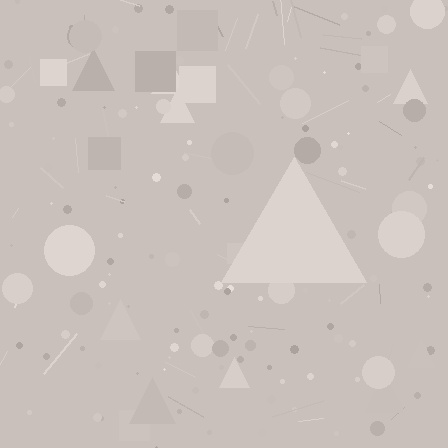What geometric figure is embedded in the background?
A triangle is embedded in the background.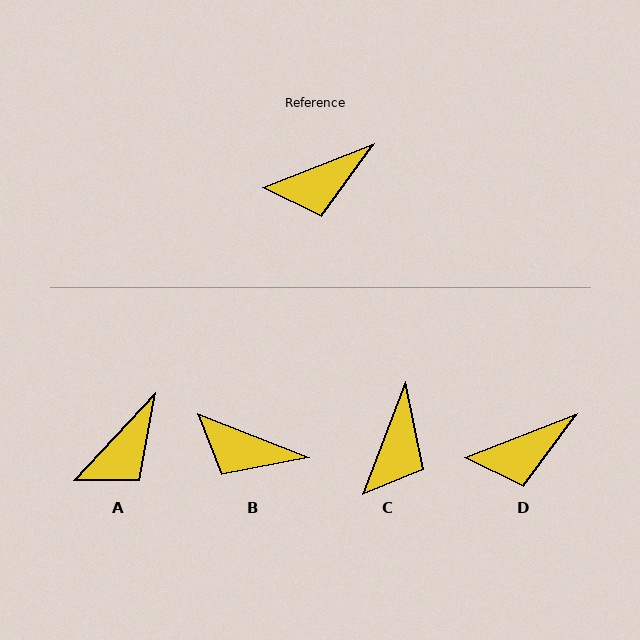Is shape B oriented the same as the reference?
No, it is off by about 42 degrees.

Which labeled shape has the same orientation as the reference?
D.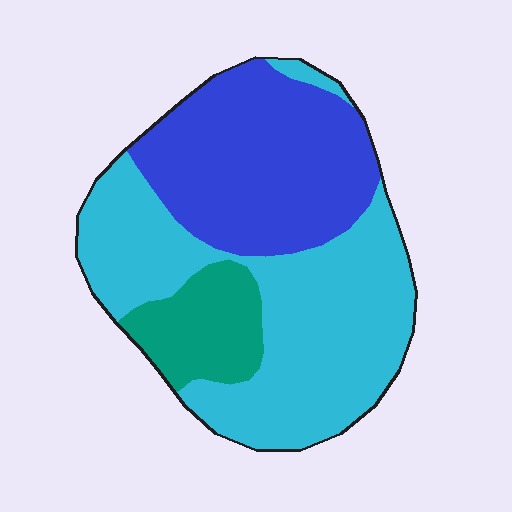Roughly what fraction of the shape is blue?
Blue takes up between a quarter and a half of the shape.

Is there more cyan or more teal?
Cyan.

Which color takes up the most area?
Cyan, at roughly 50%.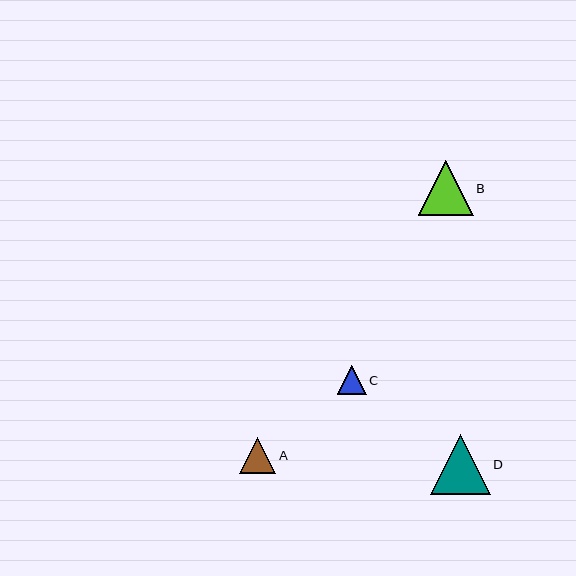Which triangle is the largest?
Triangle D is the largest with a size of approximately 60 pixels.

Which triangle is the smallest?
Triangle C is the smallest with a size of approximately 29 pixels.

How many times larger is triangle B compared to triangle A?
Triangle B is approximately 1.5 times the size of triangle A.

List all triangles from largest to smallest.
From largest to smallest: D, B, A, C.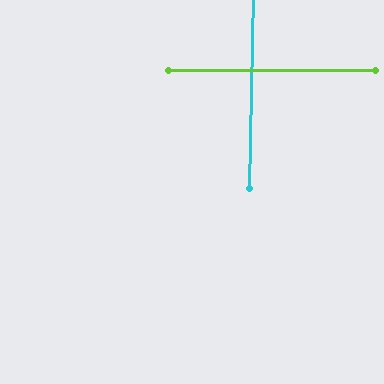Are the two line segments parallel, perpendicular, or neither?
Perpendicular — they meet at approximately 89°.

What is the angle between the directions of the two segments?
Approximately 89 degrees.